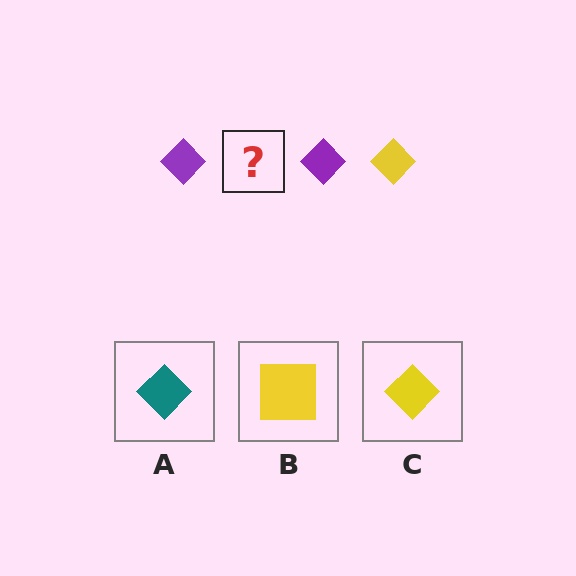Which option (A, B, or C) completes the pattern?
C.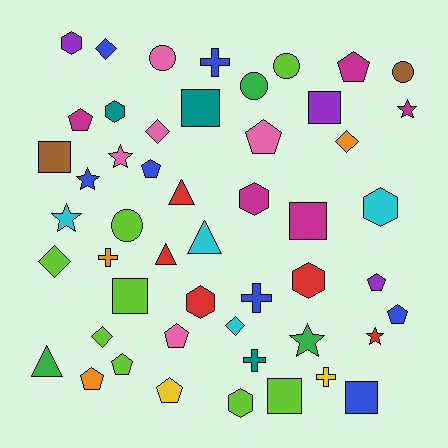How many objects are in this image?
There are 50 objects.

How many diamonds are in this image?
There are 6 diamonds.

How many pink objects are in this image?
There are 5 pink objects.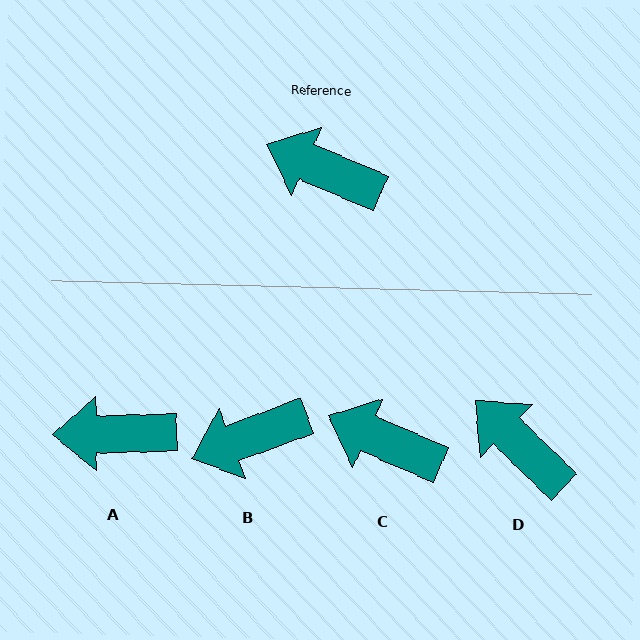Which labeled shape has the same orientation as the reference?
C.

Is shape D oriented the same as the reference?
No, it is off by about 21 degrees.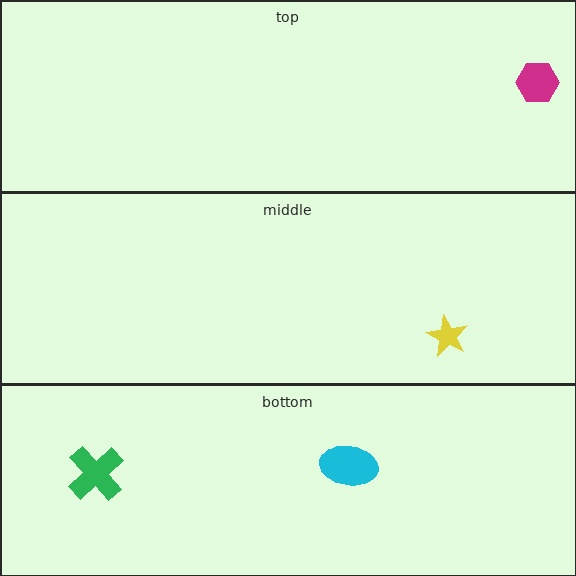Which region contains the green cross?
The bottom region.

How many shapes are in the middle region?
1.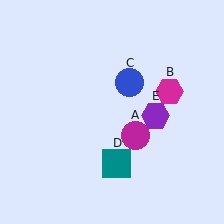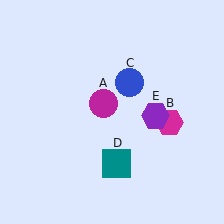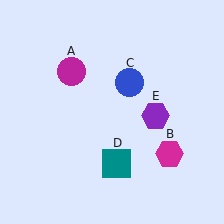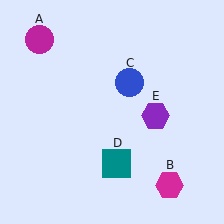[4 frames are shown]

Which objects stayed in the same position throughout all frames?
Blue circle (object C) and teal square (object D) and purple hexagon (object E) remained stationary.